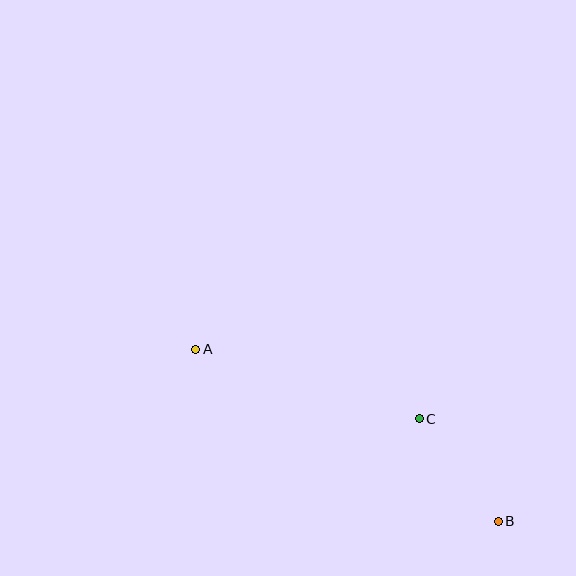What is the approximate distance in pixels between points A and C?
The distance between A and C is approximately 234 pixels.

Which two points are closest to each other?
Points B and C are closest to each other.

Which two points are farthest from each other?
Points A and B are farthest from each other.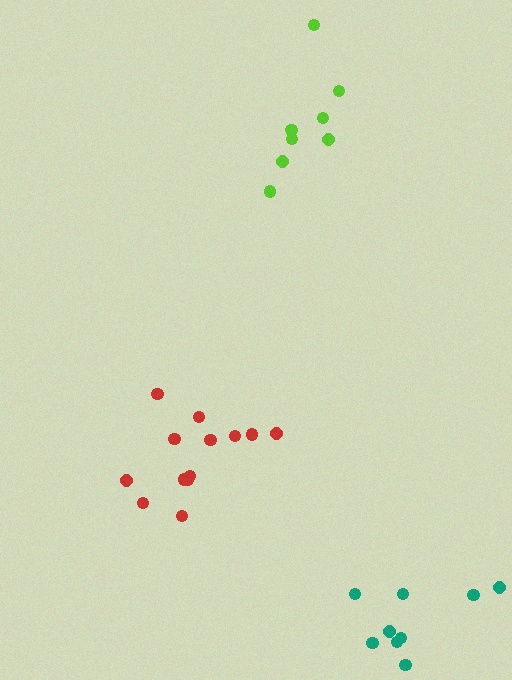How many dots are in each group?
Group 1: 13 dots, Group 2: 8 dots, Group 3: 9 dots (30 total).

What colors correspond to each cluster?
The clusters are colored: red, lime, teal.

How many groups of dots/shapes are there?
There are 3 groups.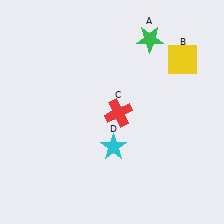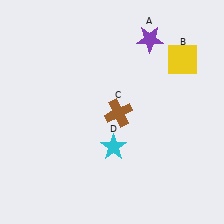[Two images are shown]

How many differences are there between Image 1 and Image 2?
There are 2 differences between the two images.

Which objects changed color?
A changed from green to purple. C changed from red to brown.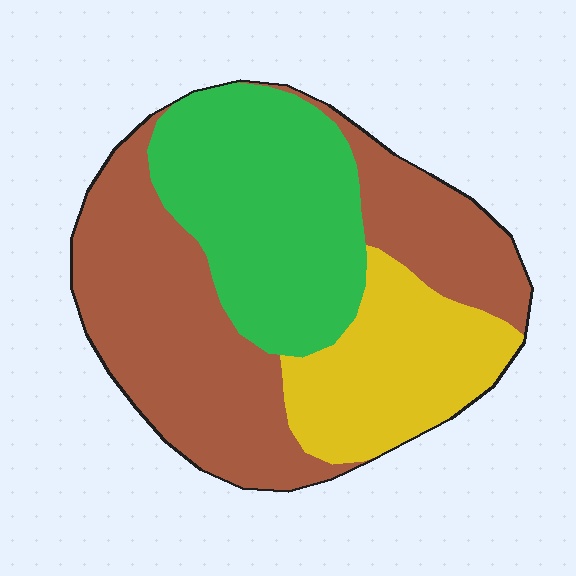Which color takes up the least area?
Yellow, at roughly 20%.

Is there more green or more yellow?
Green.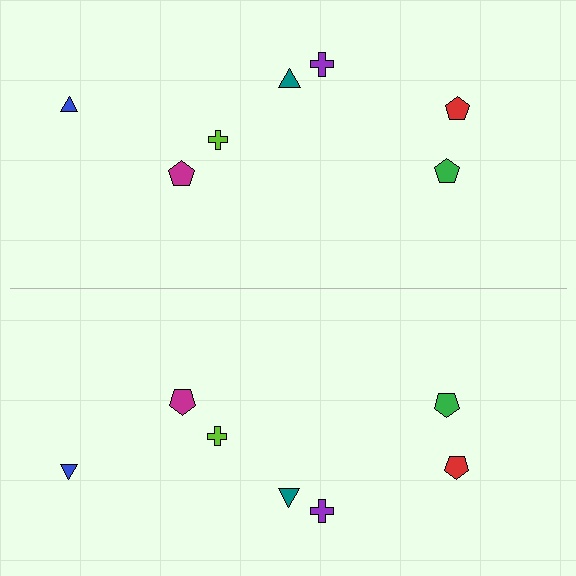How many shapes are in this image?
There are 14 shapes in this image.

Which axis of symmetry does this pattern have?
The pattern has a horizontal axis of symmetry running through the center of the image.